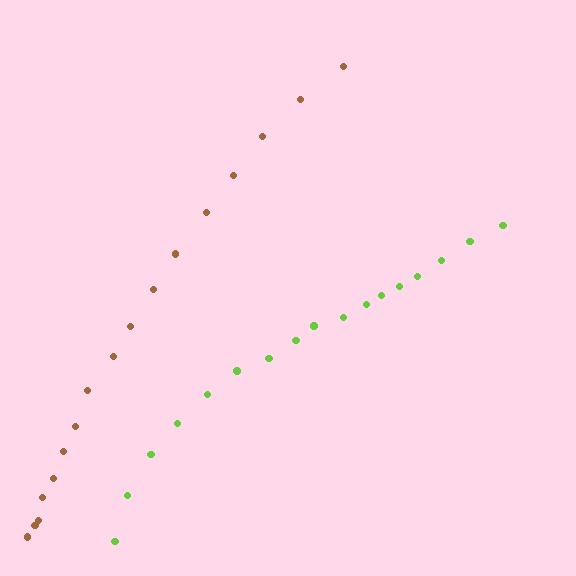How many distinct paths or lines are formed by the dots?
There are 2 distinct paths.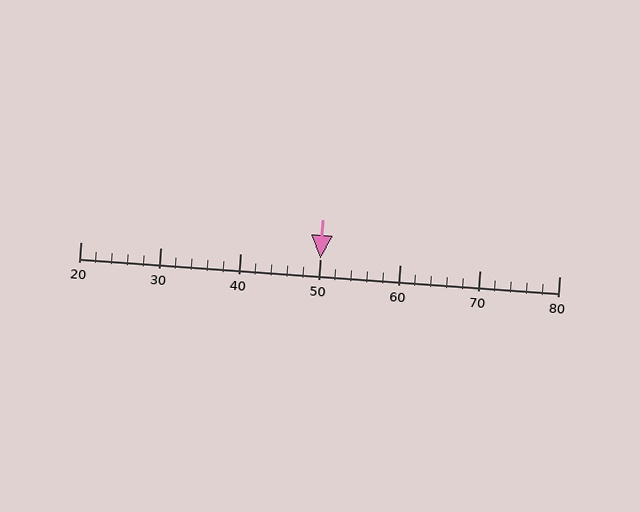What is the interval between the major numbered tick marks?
The major tick marks are spaced 10 units apart.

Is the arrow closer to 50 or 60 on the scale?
The arrow is closer to 50.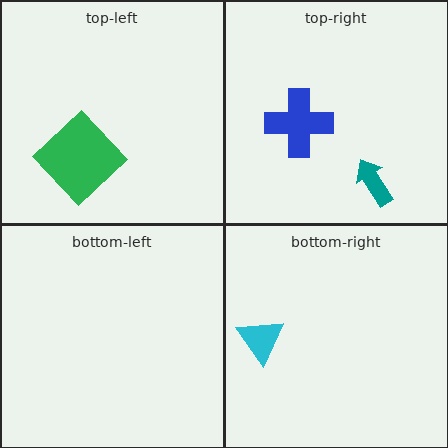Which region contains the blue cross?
The top-right region.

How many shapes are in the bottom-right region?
1.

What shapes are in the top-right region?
The blue cross, the teal arrow.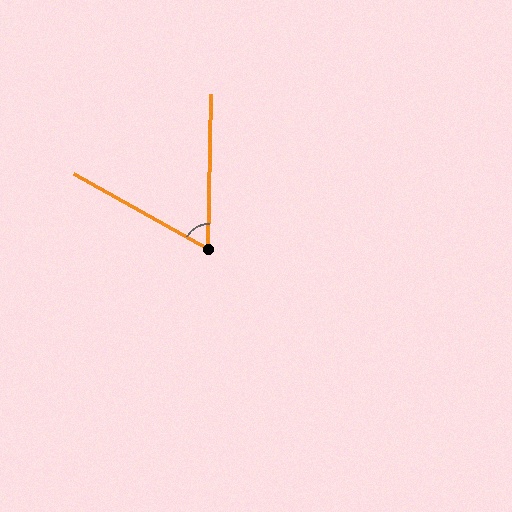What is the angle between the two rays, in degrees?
Approximately 62 degrees.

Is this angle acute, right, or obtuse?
It is acute.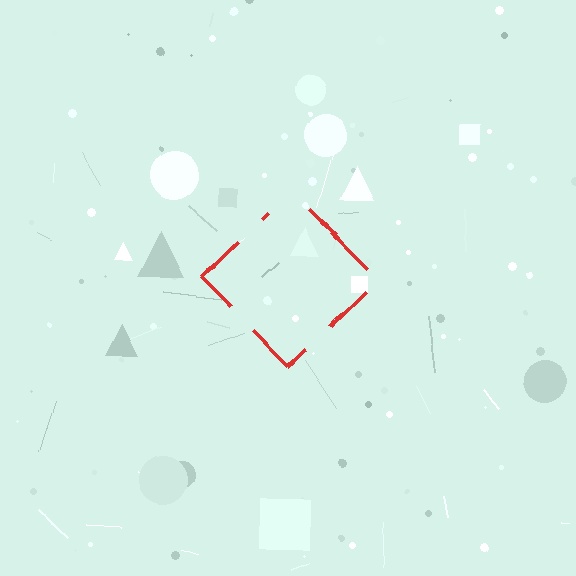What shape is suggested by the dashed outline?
The dashed outline suggests a diamond.